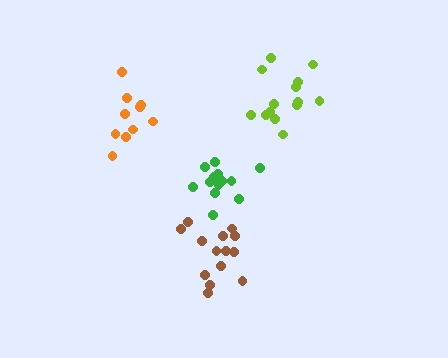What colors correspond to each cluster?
The clusters are colored: brown, orange, lime, green.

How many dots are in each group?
Group 1: 14 dots, Group 2: 10 dots, Group 3: 14 dots, Group 4: 13 dots (51 total).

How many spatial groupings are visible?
There are 4 spatial groupings.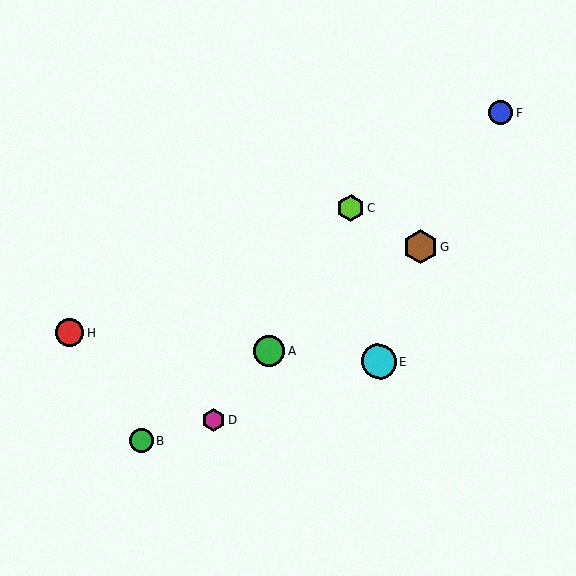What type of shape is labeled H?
Shape H is a red circle.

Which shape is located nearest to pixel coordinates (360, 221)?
The lime hexagon (labeled C) at (351, 209) is nearest to that location.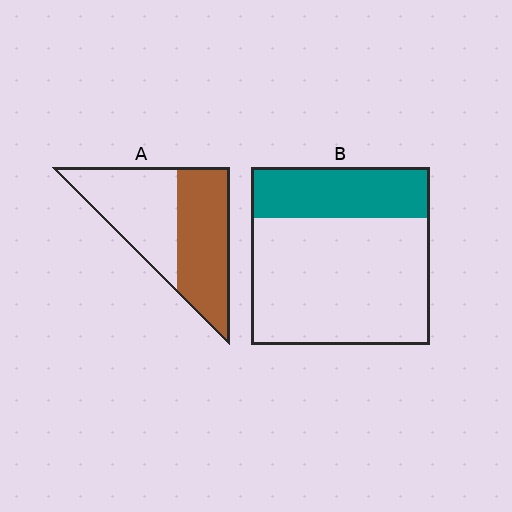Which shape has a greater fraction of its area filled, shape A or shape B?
Shape A.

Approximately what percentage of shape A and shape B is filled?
A is approximately 50% and B is approximately 30%.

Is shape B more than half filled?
No.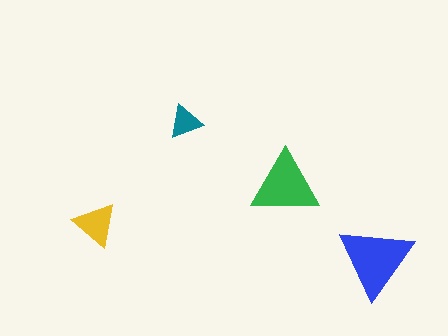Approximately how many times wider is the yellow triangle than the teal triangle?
About 1.5 times wider.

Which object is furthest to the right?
The blue triangle is rightmost.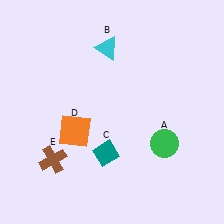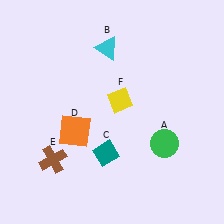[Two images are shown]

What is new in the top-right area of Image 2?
A yellow diamond (F) was added in the top-right area of Image 2.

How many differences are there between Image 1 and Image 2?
There is 1 difference between the two images.